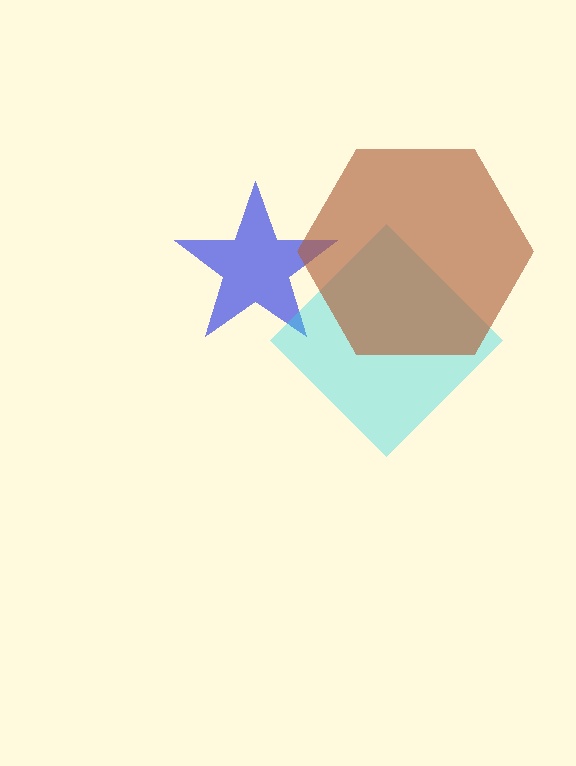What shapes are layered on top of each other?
The layered shapes are: a blue star, a cyan diamond, a brown hexagon.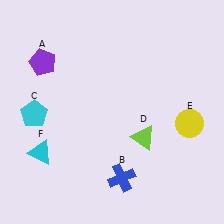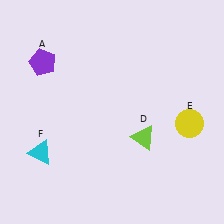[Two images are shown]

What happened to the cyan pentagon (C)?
The cyan pentagon (C) was removed in Image 2. It was in the bottom-left area of Image 1.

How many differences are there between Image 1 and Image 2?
There are 2 differences between the two images.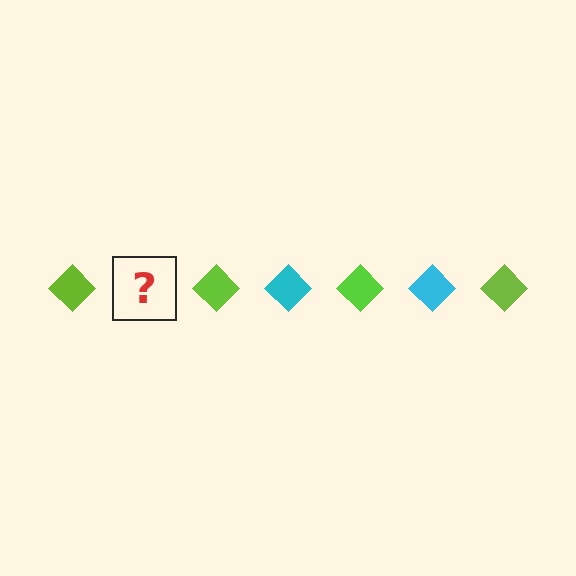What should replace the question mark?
The question mark should be replaced with a cyan diamond.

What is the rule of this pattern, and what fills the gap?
The rule is that the pattern cycles through lime, cyan diamonds. The gap should be filled with a cyan diamond.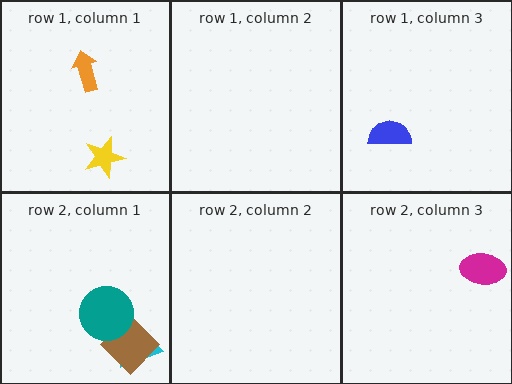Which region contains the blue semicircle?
The row 1, column 3 region.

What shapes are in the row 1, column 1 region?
The yellow star, the orange arrow.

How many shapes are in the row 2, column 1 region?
3.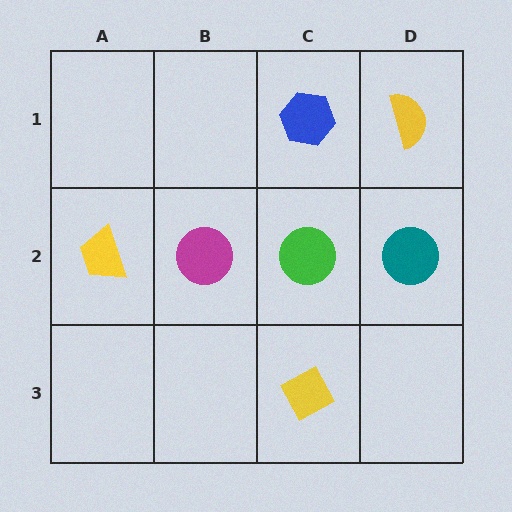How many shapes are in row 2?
4 shapes.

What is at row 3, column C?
A yellow diamond.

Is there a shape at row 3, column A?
No, that cell is empty.